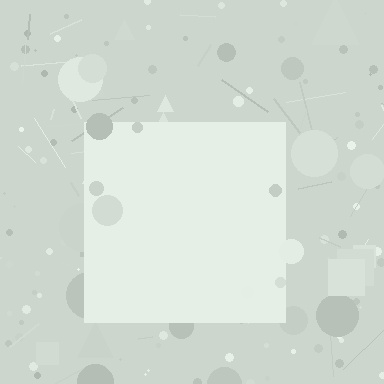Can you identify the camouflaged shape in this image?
The camouflaged shape is a square.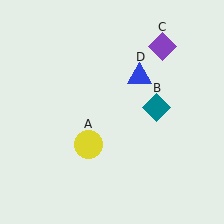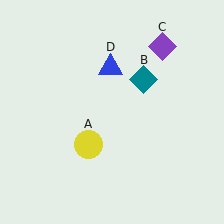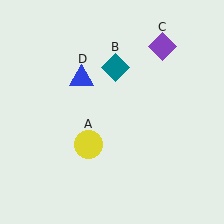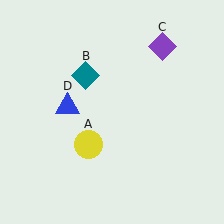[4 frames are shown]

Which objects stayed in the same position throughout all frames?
Yellow circle (object A) and purple diamond (object C) remained stationary.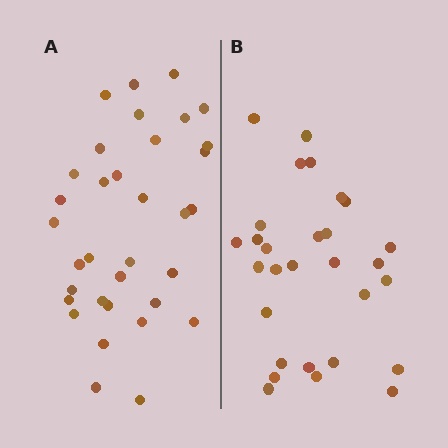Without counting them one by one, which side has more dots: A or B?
Region A (the left region) has more dots.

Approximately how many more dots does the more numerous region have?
Region A has about 5 more dots than region B.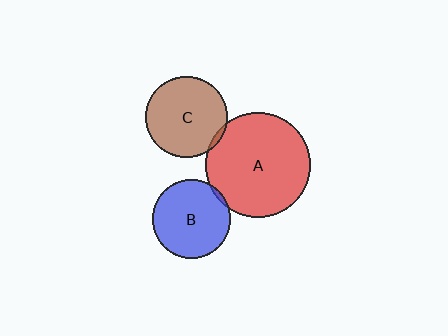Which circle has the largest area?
Circle A (red).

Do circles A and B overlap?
Yes.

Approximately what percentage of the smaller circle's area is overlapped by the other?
Approximately 5%.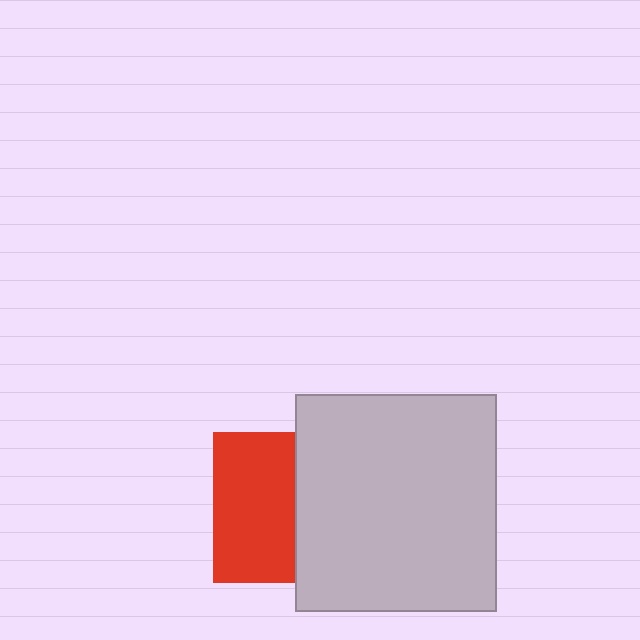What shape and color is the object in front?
The object in front is a light gray rectangle.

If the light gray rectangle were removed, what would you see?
You would see the complete red square.